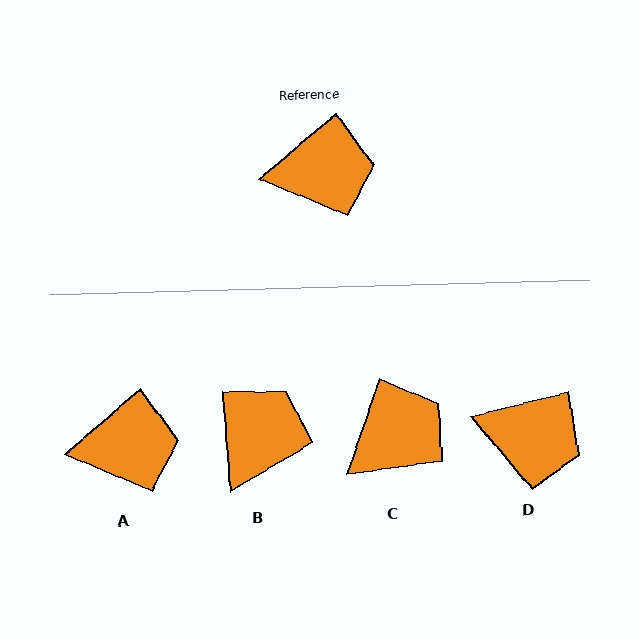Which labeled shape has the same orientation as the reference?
A.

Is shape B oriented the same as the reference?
No, it is off by about 54 degrees.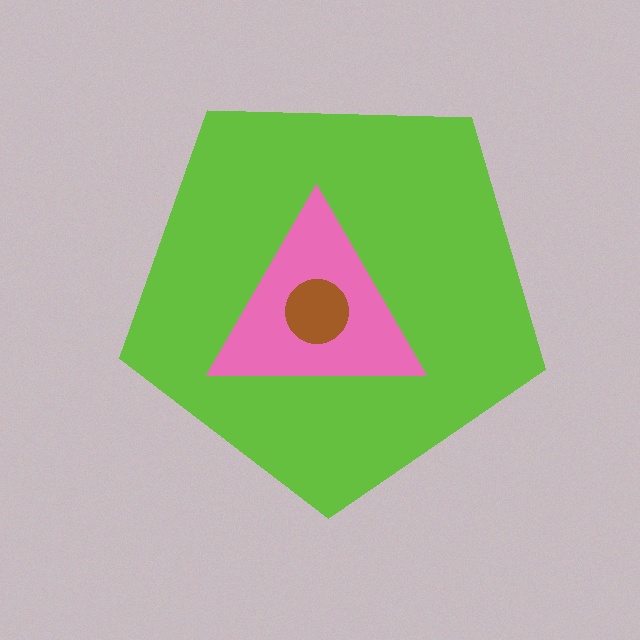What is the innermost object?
The brown circle.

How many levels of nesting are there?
3.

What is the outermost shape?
The lime pentagon.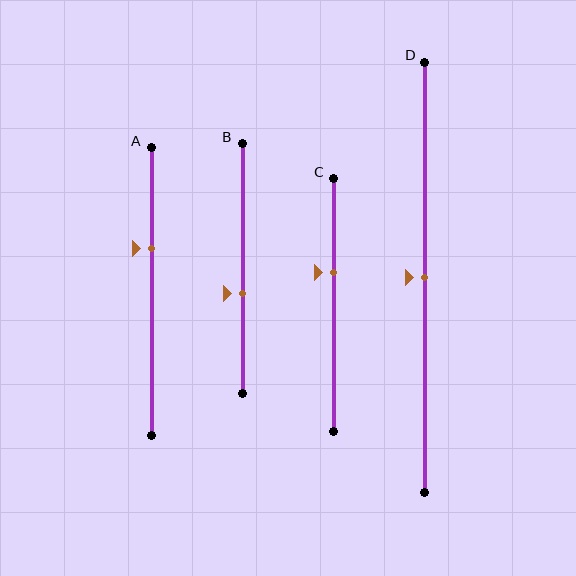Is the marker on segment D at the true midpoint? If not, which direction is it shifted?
Yes, the marker on segment D is at the true midpoint.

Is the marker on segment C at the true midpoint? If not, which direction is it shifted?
No, the marker on segment C is shifted upward by about 13% of the segment length.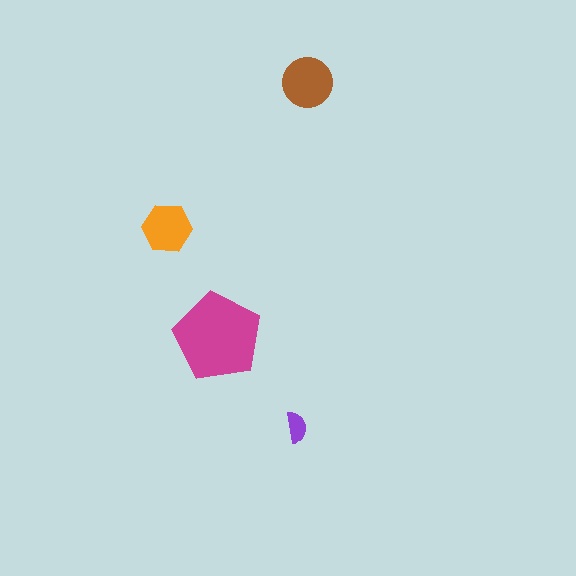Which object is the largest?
The magenta pentagon.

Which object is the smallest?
The purple semicircle.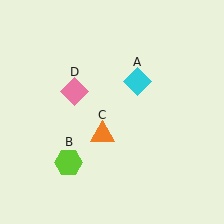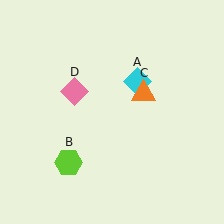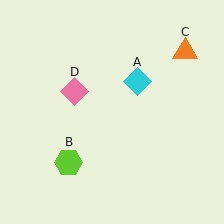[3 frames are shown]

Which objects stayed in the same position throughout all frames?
Cyan diamond (object A) and lime hexagon (object B) and pink diamond (object D) remained stationary.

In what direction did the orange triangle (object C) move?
The orange triangle (object C) moved up and to the right.